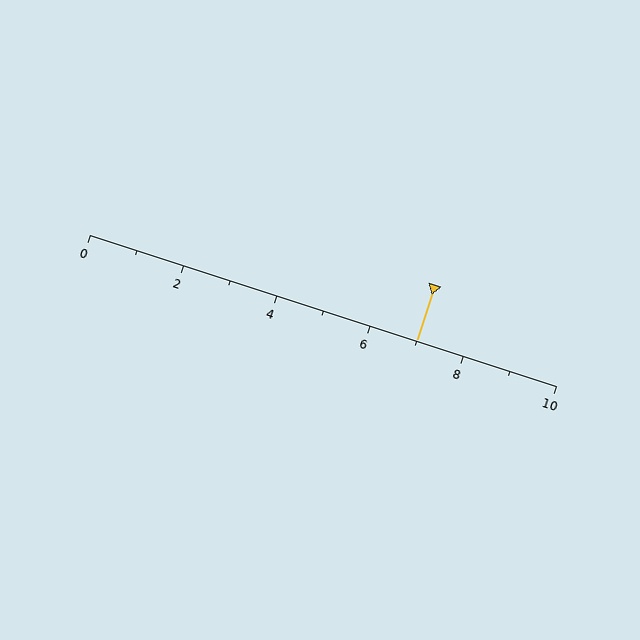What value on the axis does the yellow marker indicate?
The marker indicates approximately 7.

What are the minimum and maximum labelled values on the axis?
The axis runs from 0 to 10.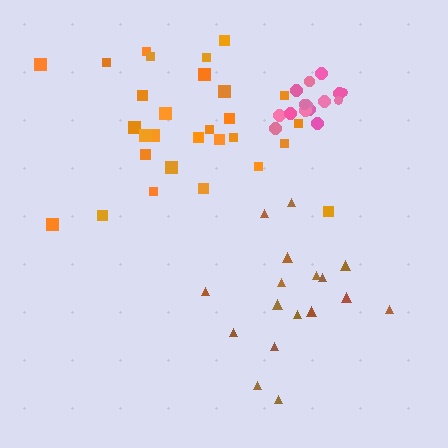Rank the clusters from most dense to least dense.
pink, orange, brown.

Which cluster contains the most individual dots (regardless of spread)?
Orange (29).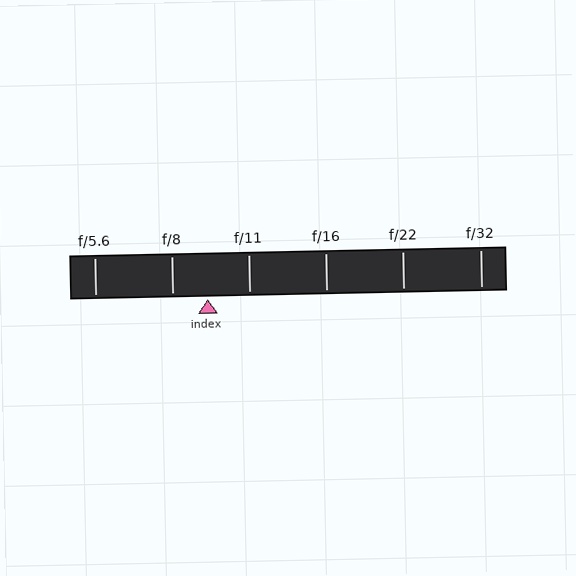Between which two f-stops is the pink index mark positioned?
The index mark is between f/8 and f/11.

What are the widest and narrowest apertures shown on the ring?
The widest aperture shown is f/5.6 and the narrowest is f/32.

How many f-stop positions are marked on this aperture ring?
There are 6 f-stop positions marked.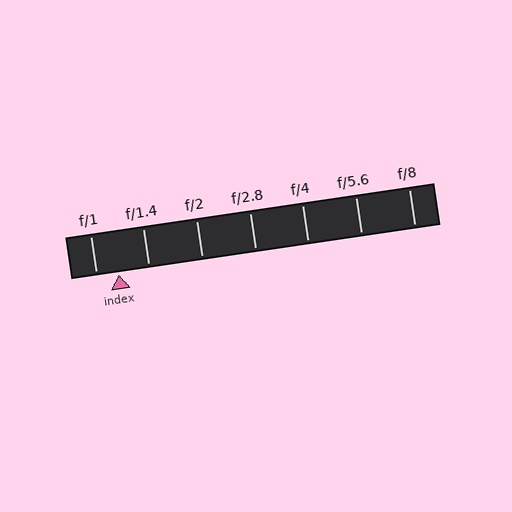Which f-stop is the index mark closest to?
The index mark is closest to f/1.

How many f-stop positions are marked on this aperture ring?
There are 7 f-stop positions marked.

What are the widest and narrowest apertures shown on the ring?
The widest aperture shown is f/1 and the narrowest is f/8.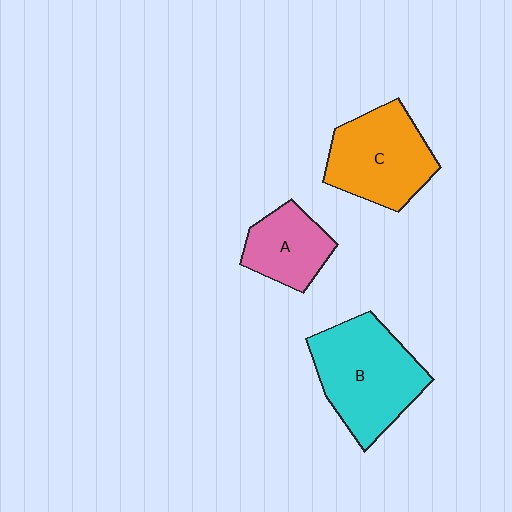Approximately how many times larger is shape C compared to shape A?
Approximately 1.5 times.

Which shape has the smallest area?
Shape A (pink).